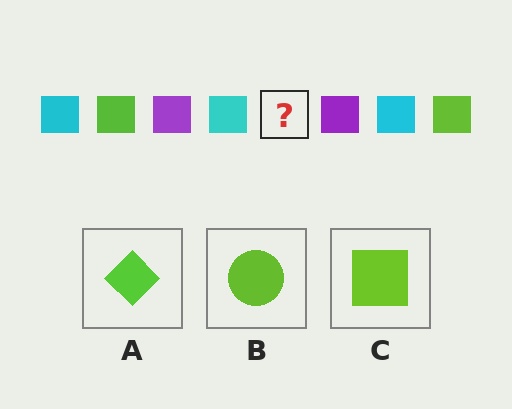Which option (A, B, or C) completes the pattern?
C.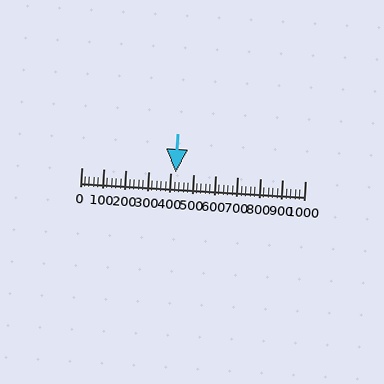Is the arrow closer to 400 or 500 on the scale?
The arrow is closer to 400.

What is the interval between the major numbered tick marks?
The major tick marks are spaced 100 units apart.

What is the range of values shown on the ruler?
The ruler shows values from 0 to 1000.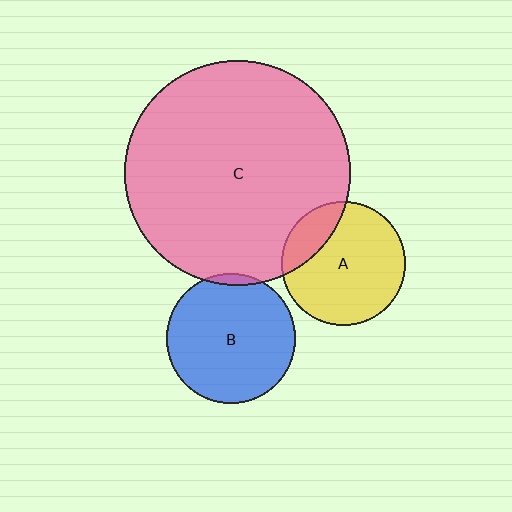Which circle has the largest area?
Circle C (pink).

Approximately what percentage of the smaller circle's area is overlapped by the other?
Approximately 5%.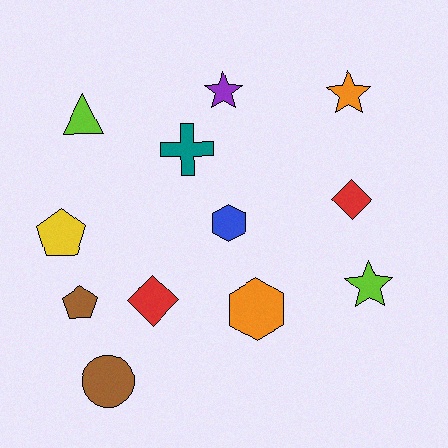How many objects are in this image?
There are 12 objects.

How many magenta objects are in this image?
There are no magenta objects.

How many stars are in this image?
There are 3 stars.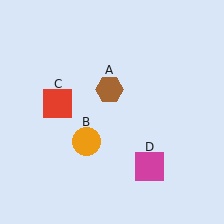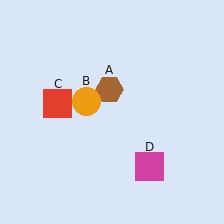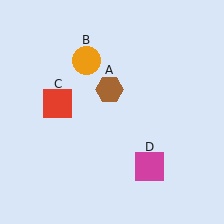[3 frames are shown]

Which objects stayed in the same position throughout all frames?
Brown hexagon (object A) and red square (object C) and magenta square (object D) remained stationary.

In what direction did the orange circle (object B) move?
The orange circle (object B) moved up.